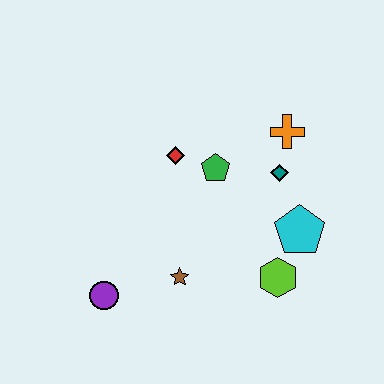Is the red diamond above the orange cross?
No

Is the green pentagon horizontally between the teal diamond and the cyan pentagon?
No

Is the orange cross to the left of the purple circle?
No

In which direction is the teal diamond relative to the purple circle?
The teal diamond is to the right of the purple circle.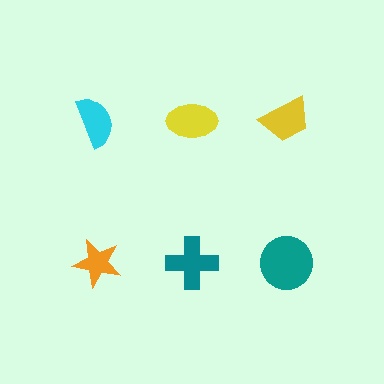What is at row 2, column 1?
An orange star.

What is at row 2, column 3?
A teal circle.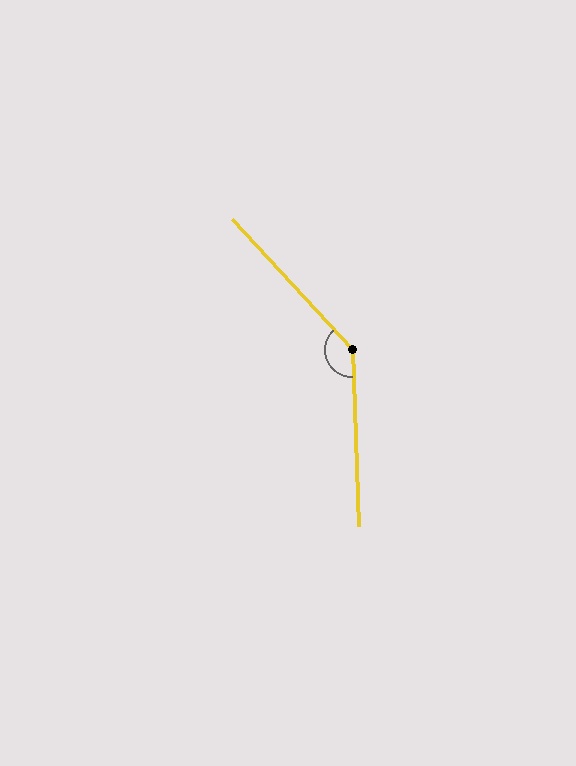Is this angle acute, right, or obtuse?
It is obtuse.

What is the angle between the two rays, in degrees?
Approximately 140 degrees.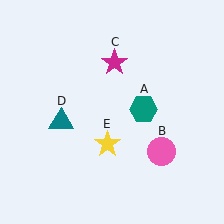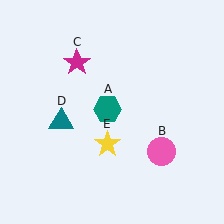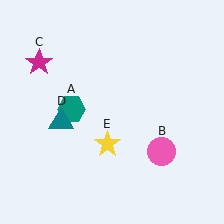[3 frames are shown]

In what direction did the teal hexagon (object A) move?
The teal hexagon (object A) moved left.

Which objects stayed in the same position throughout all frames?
Pink circle (object B) and teal triangle (object D) and yellow star (object E) remained stationary.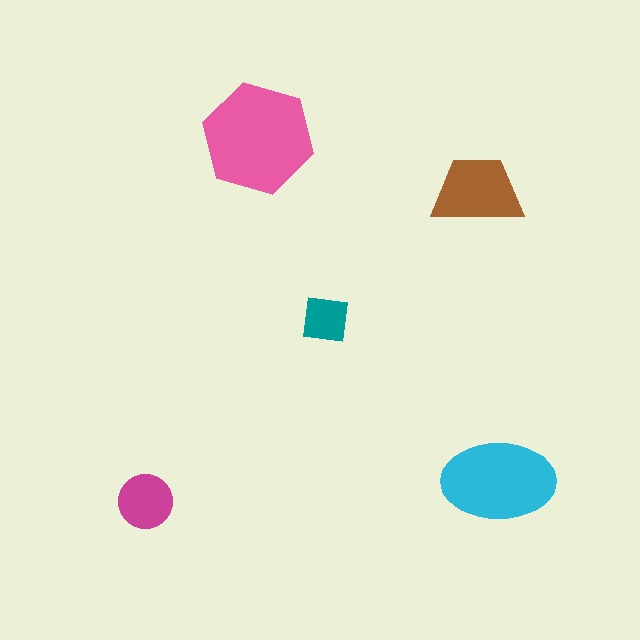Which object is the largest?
The pink hexagon.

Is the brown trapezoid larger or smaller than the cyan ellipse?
Smaller.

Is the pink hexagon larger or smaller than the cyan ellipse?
Larger.